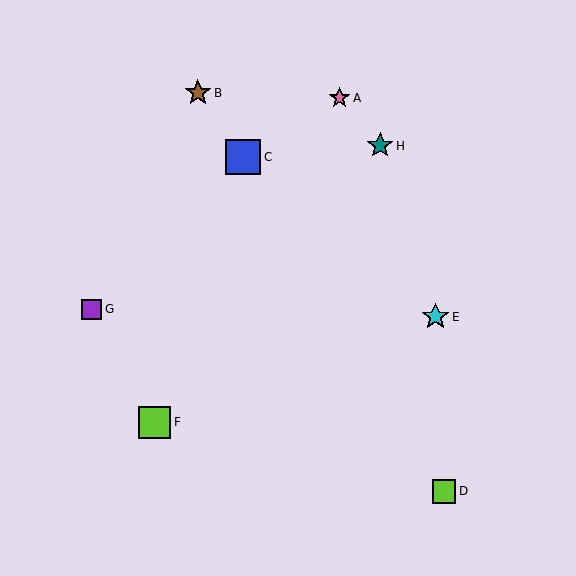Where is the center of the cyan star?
The center of the cyan star is at (436, 317).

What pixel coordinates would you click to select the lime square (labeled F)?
Click at (154, 422) to select the lime square F.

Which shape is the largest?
The blue square (labeled C) is the largest.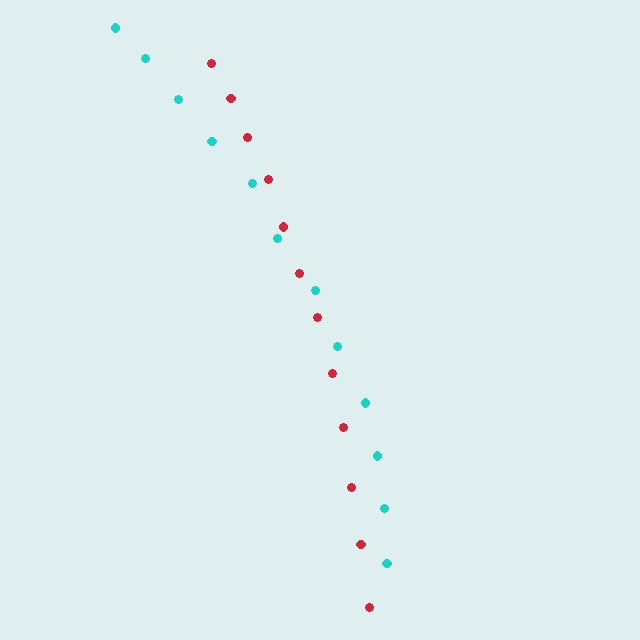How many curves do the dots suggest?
There are 2 distinct paths.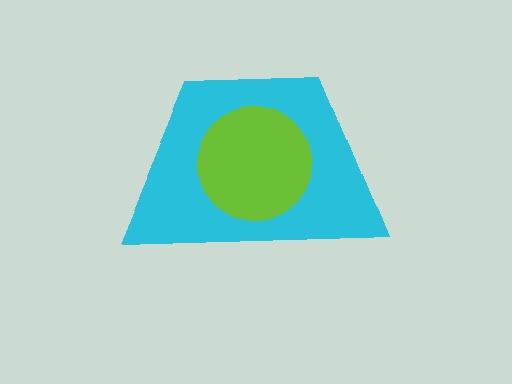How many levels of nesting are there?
2.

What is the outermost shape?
The cyan trapezoid.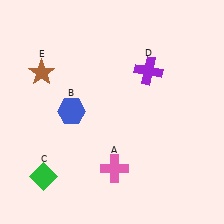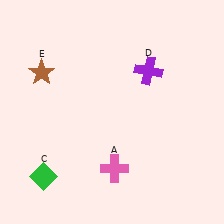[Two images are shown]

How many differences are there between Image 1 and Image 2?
There is 1 difference between the two images.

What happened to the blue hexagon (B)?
The blue hexagon (B) was removed in Image 2. It was in the top-left area of Image 1.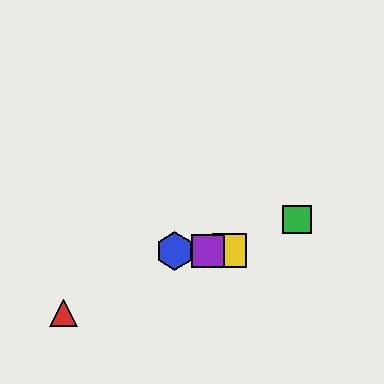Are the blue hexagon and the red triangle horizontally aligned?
No, the blue hexagon is at y≈251 and the red triangle is at y≈313.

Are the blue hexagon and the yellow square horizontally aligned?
Yes, both are at y≈251.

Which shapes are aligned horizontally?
The blue hexagon, the yellow square, the purple square are aligned horizontally.